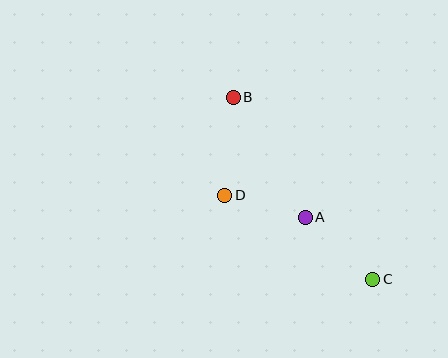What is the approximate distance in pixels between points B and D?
The distance between B and D is approximately 99 pixels.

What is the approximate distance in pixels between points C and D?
The distance between C and D is approximately 170 pixels.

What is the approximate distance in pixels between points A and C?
The distance between A and C is approximately 92 pixels.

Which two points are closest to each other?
Points A and D are closest to each other.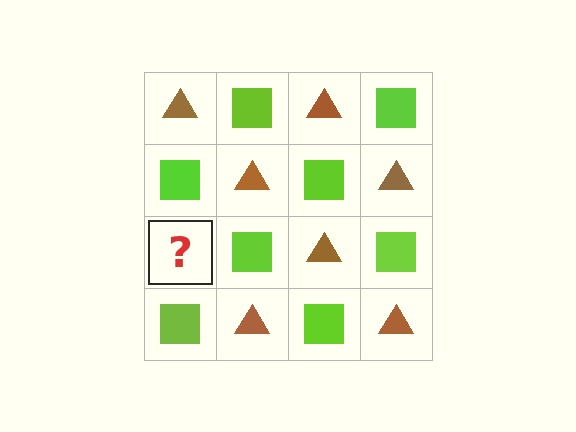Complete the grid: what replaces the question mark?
The question mark should be replaced with a brown triangle.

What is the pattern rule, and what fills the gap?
The rule is that it alternates brown triangle and lime square in a checkerboard pattern. The gap should be filled with a brown triangle.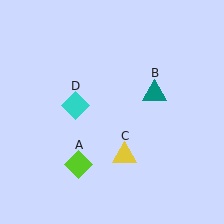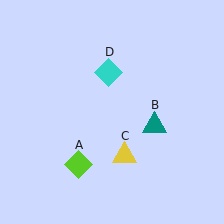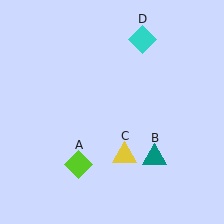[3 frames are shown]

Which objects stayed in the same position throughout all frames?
Lime diamond (object A) and yellow triangle (object C) remained stationary.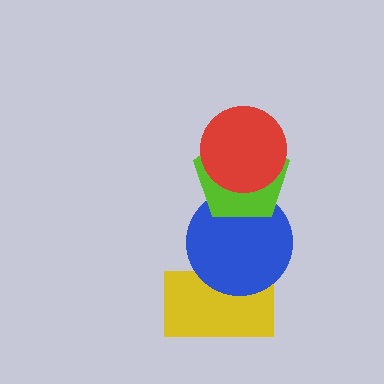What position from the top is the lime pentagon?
The lime pentagon is 2nd from the top.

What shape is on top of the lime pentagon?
The red circle is on top of the lime pentagon.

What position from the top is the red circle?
The red circle is 1st from the top.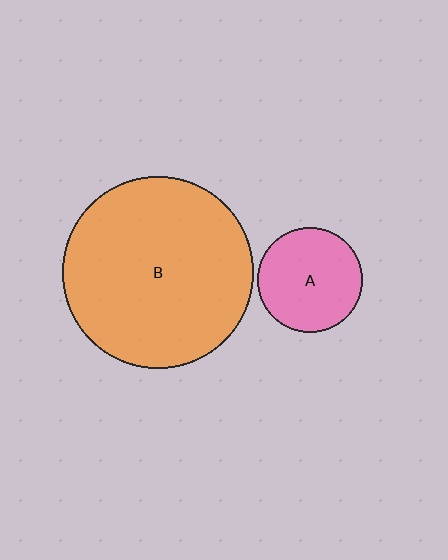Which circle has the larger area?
Circle B (orange).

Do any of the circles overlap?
No, none of the circles overlap.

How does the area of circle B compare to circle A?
Approximately 3.4 times.